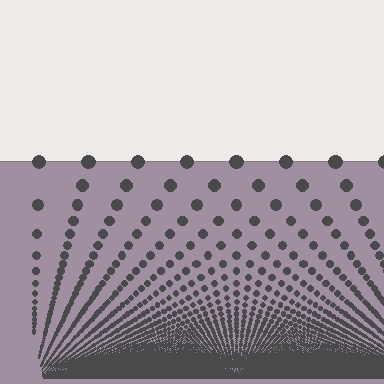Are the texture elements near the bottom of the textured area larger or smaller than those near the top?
Smaller. The gradient is inverted — elements near the bottom are smaller and denser.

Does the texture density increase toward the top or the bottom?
Density increases toward the bottom.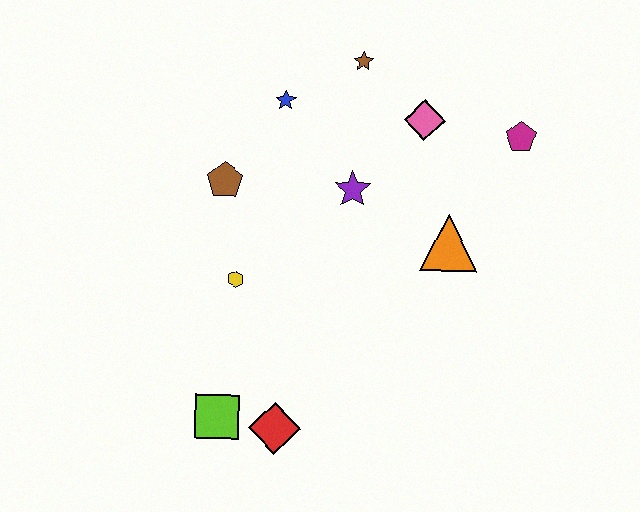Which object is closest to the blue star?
The brown star is closest to the blue star.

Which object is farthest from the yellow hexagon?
The magenta pentagon is farthest from the yellow hexagon.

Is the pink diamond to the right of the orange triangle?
No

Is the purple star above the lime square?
Yes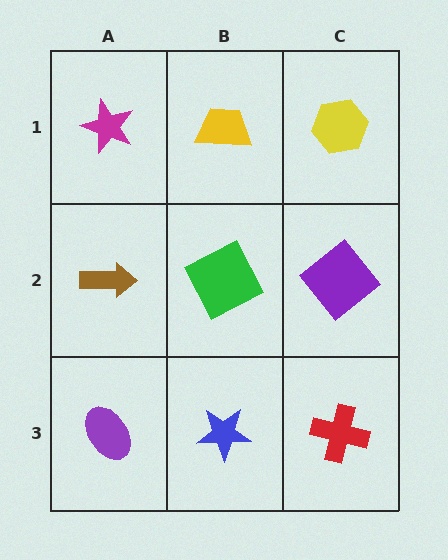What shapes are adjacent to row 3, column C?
A purple diamond (row 2, column C), a blue star (row 3, column B).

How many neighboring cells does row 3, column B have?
3.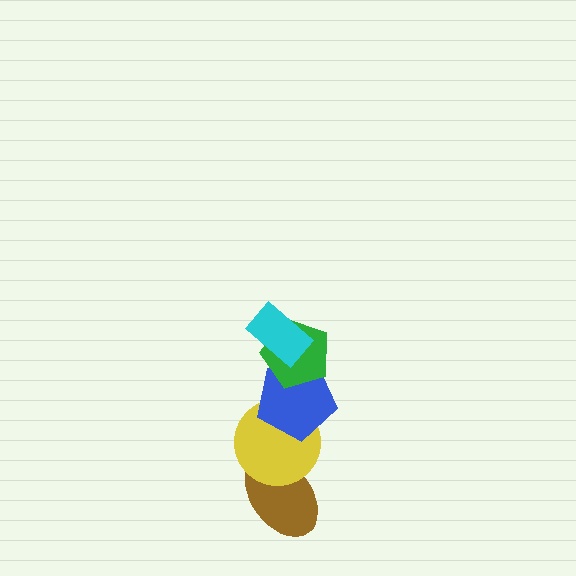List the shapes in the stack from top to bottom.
From top to bottom: the cyan rectangle, the green pentagon, the blue pentagon, the yellow circle, the brown ellipse.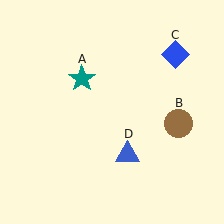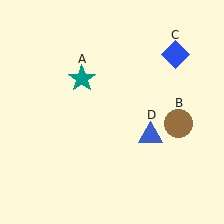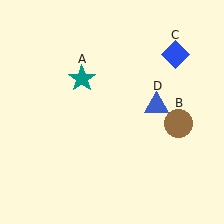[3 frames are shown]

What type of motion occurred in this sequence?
The blue triangle (object D) rotated counterclockwise around the center of the scene.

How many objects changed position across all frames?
1 object changed position: blue triangle (object D).